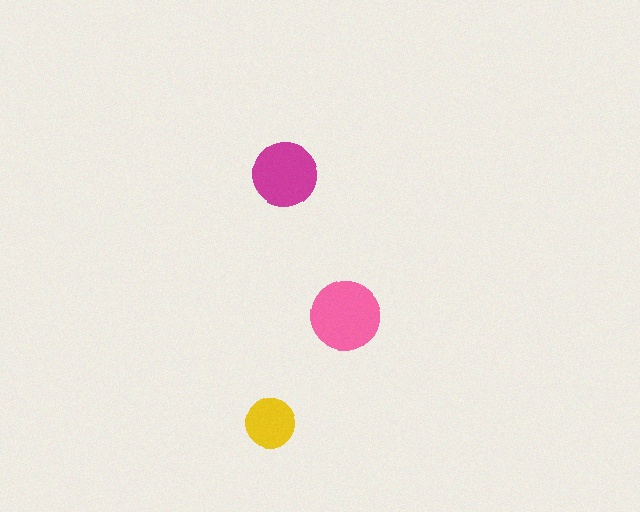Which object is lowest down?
The yellow circle is bottommost.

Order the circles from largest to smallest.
the pink one, the magenta one, the yellow one.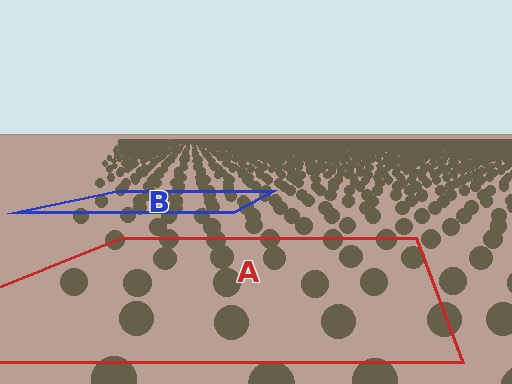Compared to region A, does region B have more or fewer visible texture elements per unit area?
Region B has more texture elements per unit area — they are packed more densely because it is farther away.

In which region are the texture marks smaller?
The texture marks are smaller in region B, because it is farther away.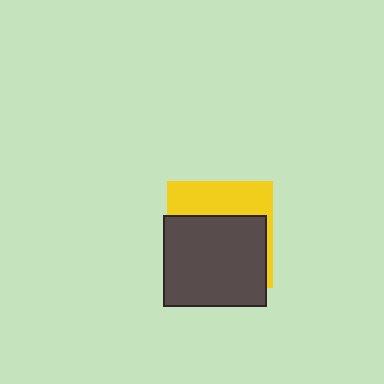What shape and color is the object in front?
The object in front is a dark gray rectangle.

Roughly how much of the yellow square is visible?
A small part of it is visible (roughly 36%).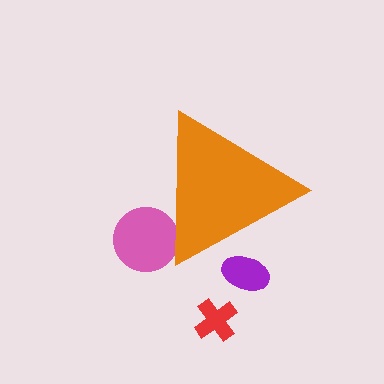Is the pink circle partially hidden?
Yes, the pink circle is partially hidden behind the orange triangle.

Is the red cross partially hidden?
No, the red cross is fully visible.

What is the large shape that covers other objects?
An orange triangle.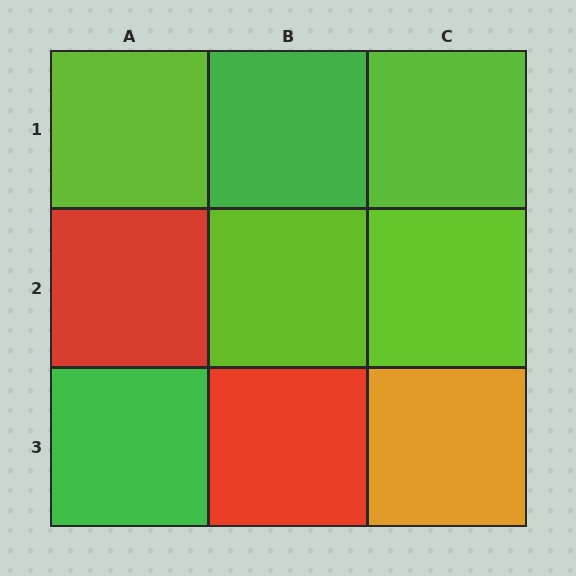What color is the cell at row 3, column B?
Red.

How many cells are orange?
1 cell is orange.